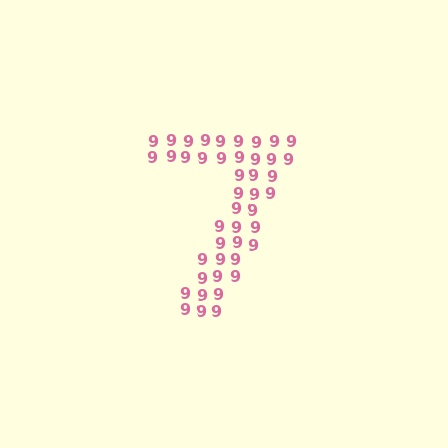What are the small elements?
The small elements are digit 9's.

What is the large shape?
The large shape is the digit 7.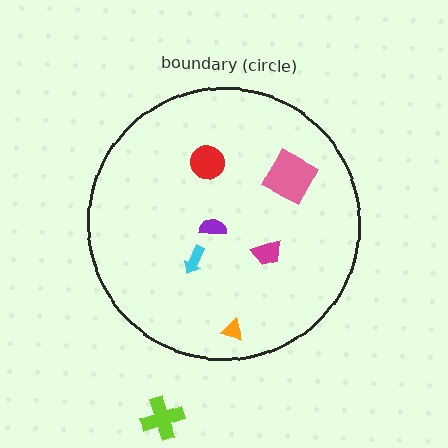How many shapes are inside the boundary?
6 inside, 1 outside.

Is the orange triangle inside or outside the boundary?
Inside.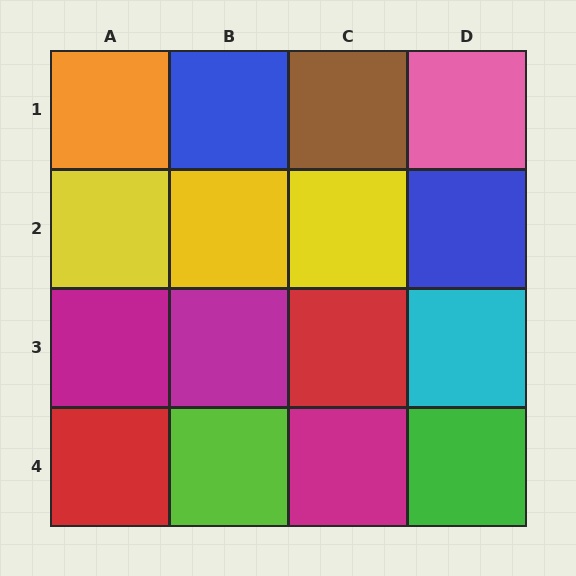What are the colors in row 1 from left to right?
Orange, blue, brown, pink.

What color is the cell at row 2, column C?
Yellow.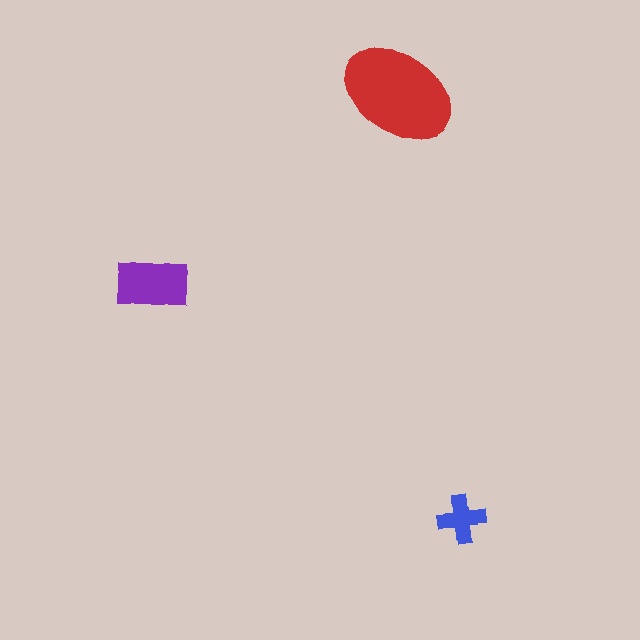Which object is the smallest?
The blue cross.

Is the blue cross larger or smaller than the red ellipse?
Smaller.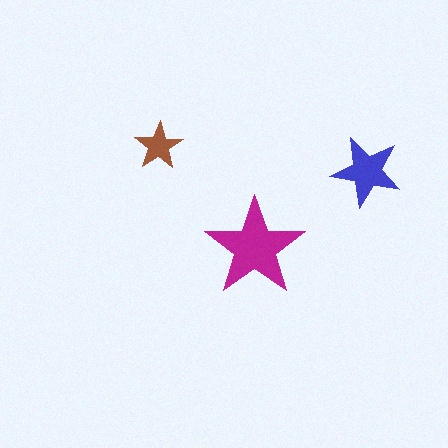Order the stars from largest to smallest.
the magenta one, the blue one, the brown one.